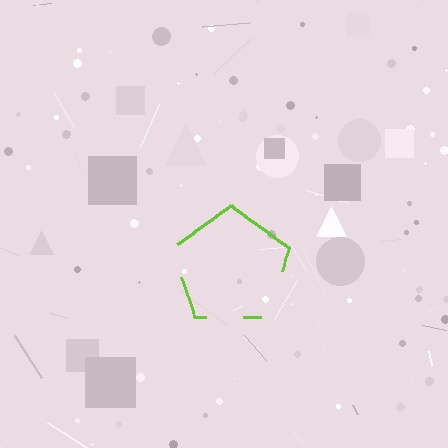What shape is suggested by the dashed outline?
The dashed outline suggests a pentagon.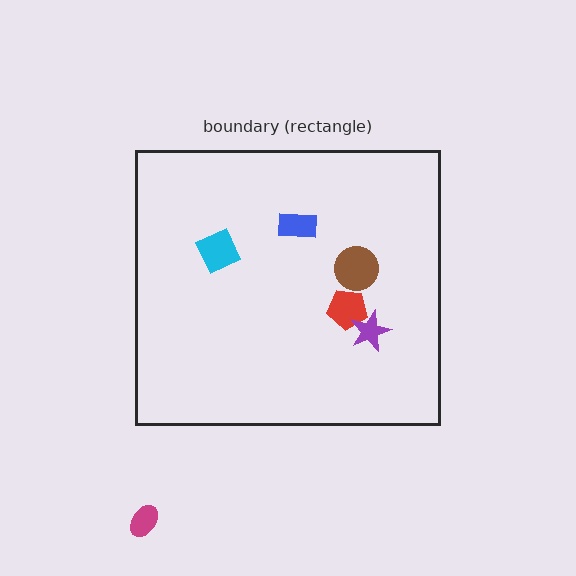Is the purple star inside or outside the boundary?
Inside.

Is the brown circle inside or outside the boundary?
Inside.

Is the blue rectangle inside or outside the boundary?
Inside.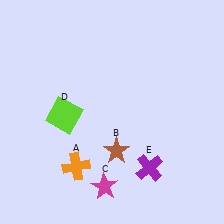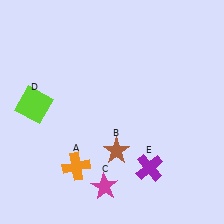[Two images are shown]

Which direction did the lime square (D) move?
The lime square (D) moved left.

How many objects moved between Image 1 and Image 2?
1 object moved between the two images.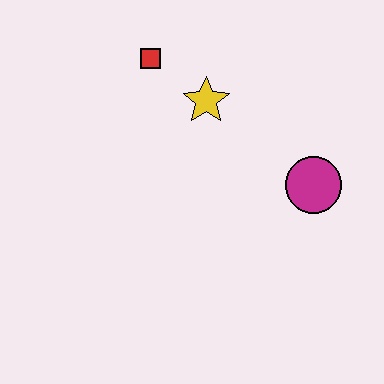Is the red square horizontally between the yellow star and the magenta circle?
No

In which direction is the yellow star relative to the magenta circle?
The yellow star is to the left of the magenta circle.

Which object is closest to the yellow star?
The red square is closest to the yellow star.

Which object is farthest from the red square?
The magenta circle is farthest from the red square.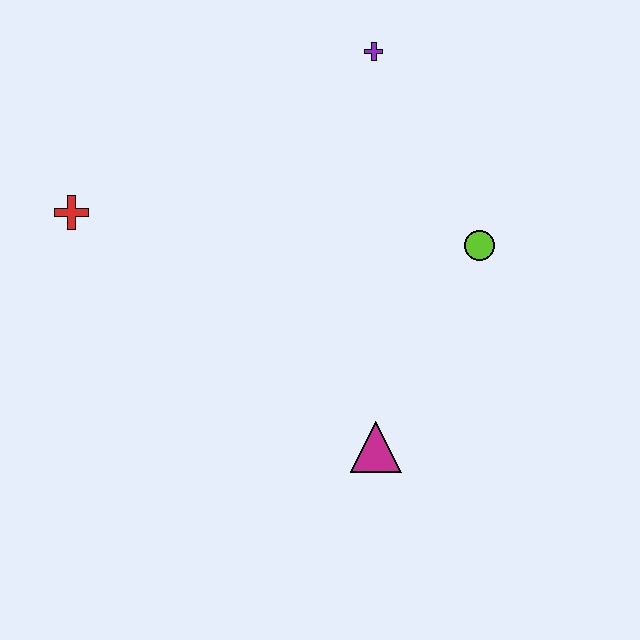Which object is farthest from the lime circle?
The red cross is farthest from the lime circle.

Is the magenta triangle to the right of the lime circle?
No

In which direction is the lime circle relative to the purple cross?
The lime circle is below the purple cross.